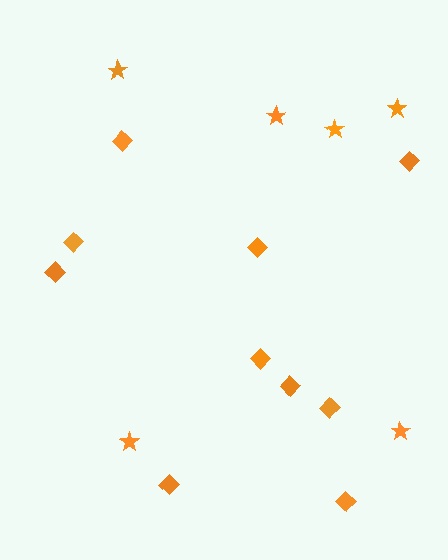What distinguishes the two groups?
There are 2 groups: one group of stars (6) and one group of diamonds (10).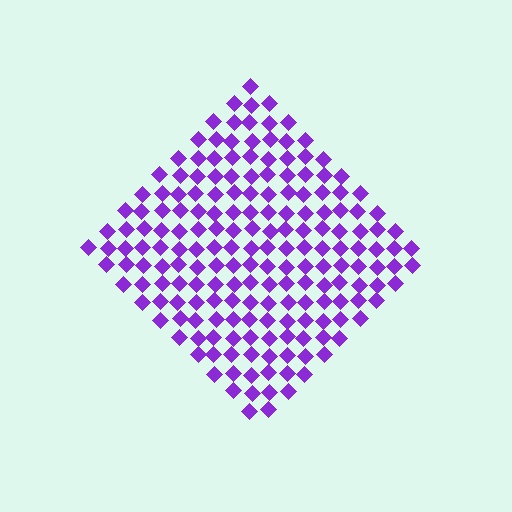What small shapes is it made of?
It is made of small diamonds.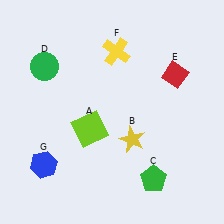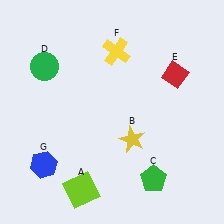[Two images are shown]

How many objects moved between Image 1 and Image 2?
1 object moved between the two images.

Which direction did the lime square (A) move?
The lime square (A) moved down.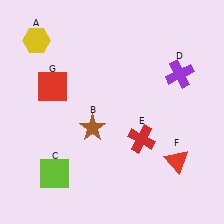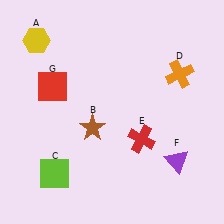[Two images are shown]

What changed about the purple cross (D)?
In Image 1, D is purple. In Image 2, it changed to orange.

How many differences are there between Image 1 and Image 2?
There are 2 differences between the two images.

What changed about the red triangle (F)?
In Image 1, F is red. In Image 2, it changed to purple.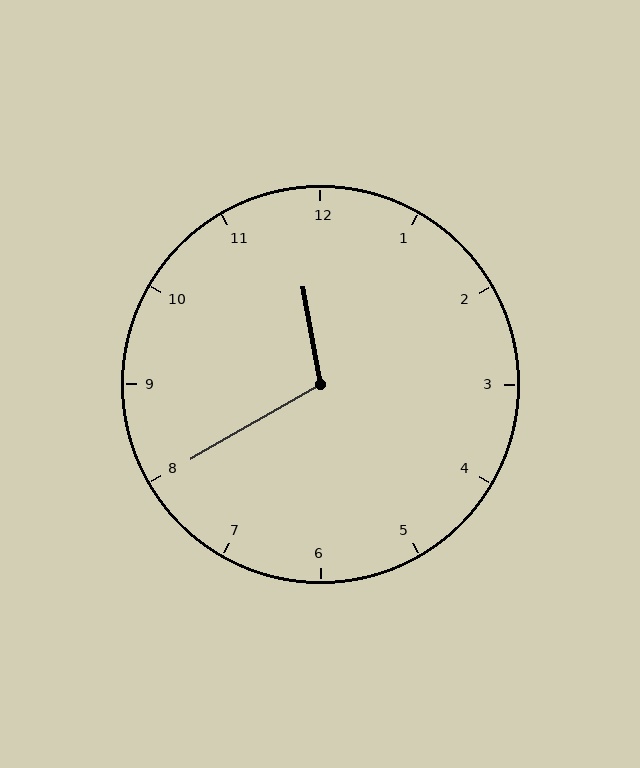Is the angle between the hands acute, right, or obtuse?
It is obtuse.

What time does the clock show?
11:40.